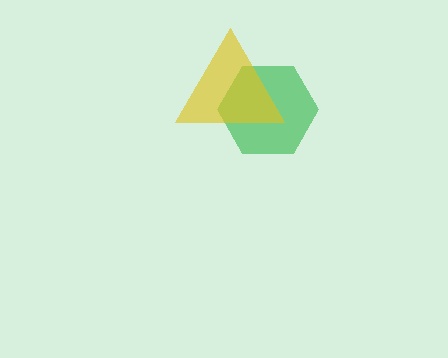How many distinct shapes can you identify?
There are 2 distinct shapes: a green hexagon, a yellow triangle.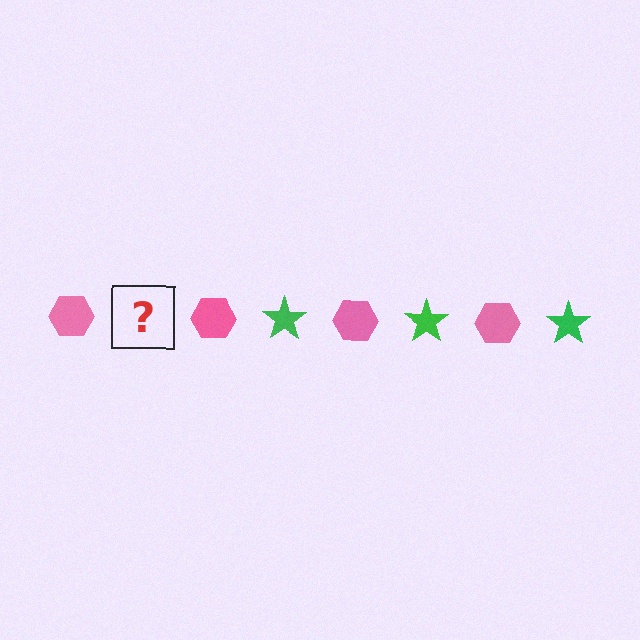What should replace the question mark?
The question mark should be replaced with a green star.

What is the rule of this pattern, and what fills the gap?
The rule is that the pattern alternates between pink hexagon and green star. The gap should be filled with a green star.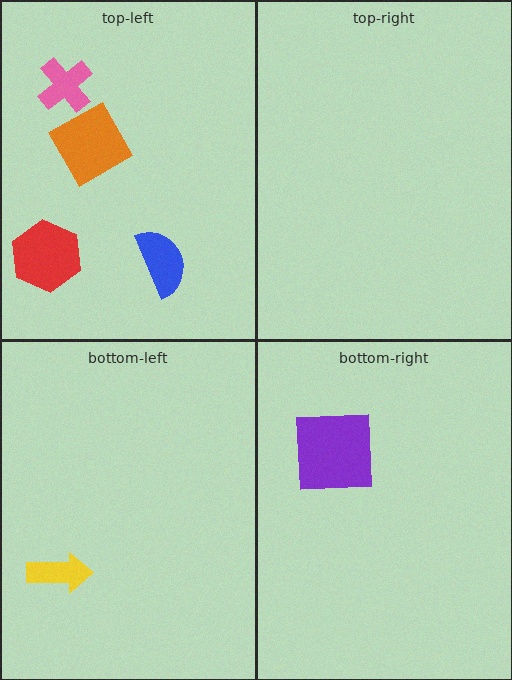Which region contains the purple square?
The bottom-right region.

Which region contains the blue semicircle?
The top-left region.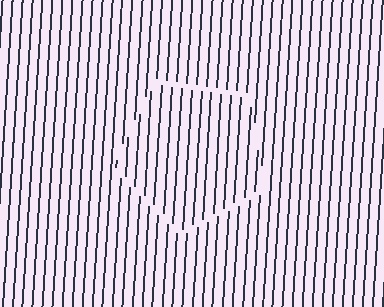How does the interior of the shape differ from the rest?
The interior of the shape contains the same grating, shifted by half a period — the contour is defined by the phase discontinuity where line-ends from the inner and outer gratings abut.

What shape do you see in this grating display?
An illusory pentagon. The interior of the shape contains the same grating, shifted by half a period — the contour is defined by the phase discontinuity where line-ends from the inner and outer gratings abut.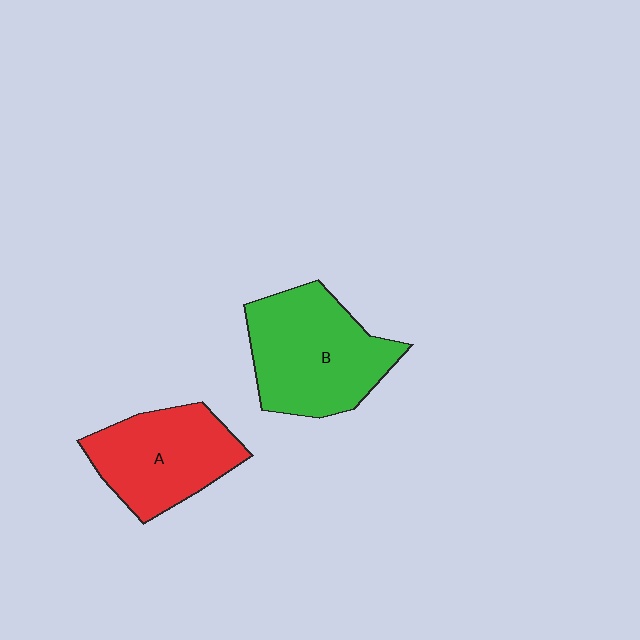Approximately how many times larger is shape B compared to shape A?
Approximately 1.2 times.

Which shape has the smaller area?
Shape A (red).